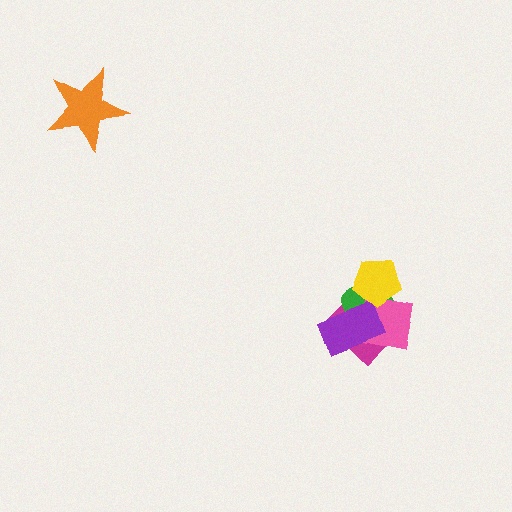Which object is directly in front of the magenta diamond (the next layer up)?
The green ellipse is directly in front of the magenta diamond.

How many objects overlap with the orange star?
0 objects overlap with the orange star.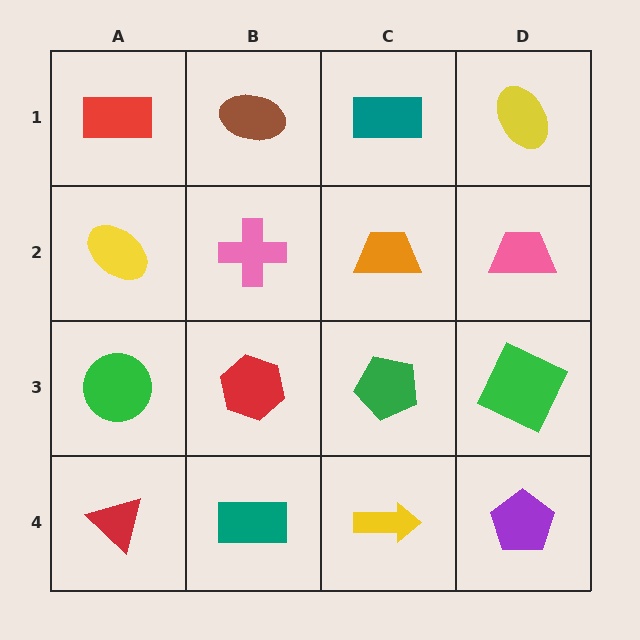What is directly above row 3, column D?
A pink trapezoid.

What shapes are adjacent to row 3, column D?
A pink trapezoid (row 2, column D), a purple pentagon (row 4, column D), a green pentagon (row 3, column C).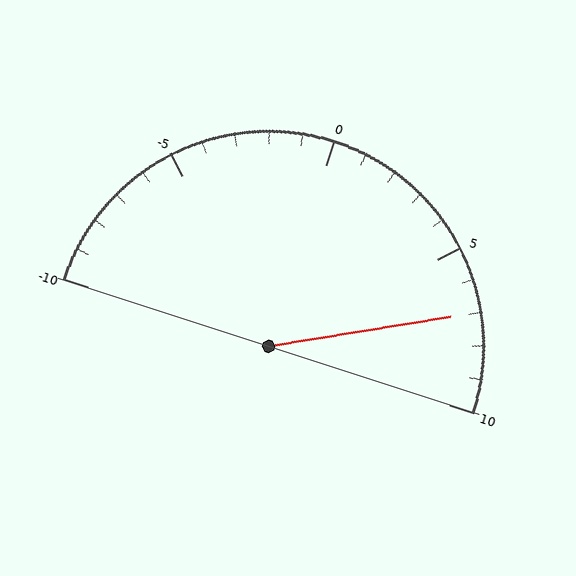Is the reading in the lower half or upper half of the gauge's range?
The reading is in the upper half of the range (-10 to 10).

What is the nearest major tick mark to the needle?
The nearest major tick mark is 5.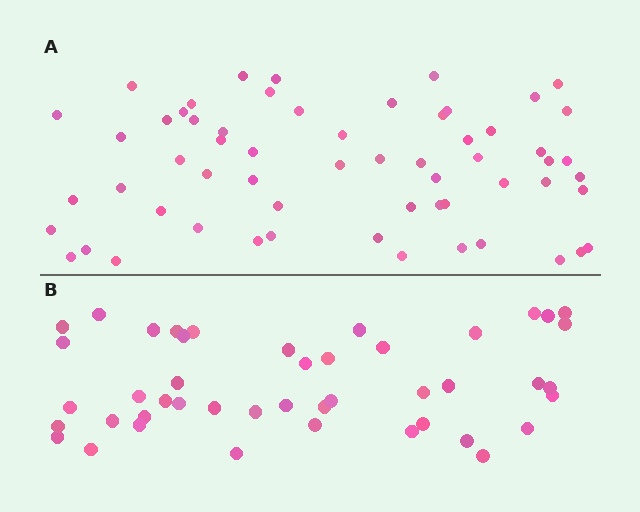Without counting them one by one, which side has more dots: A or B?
Region A (the top region) has more dots.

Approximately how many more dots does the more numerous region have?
Region A has approximately 15 more dots than region B.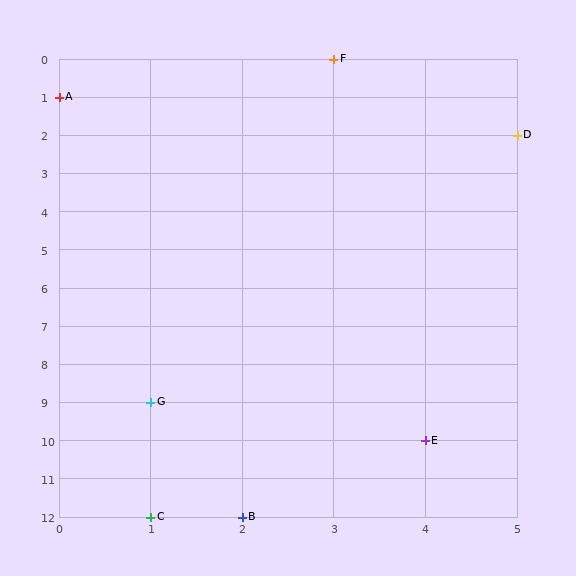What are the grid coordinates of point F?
Point F is at grid coordinates (3, 0).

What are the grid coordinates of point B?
Point B is at grid coordinates (2, 12).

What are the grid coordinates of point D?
Point D is at grid coordinates (5, 2).